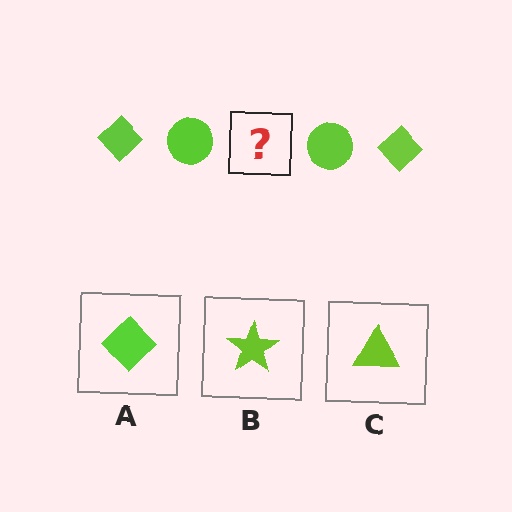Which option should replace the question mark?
Option A.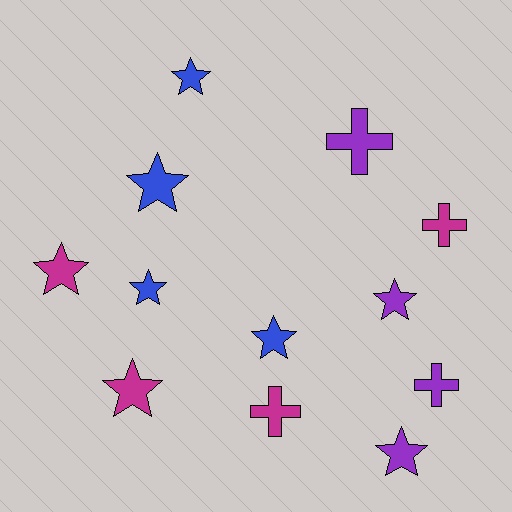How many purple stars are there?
There are 2 purple stars.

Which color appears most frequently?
Blue, with 4 objects.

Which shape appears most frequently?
Star, with 8 objects.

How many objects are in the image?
There are 12 objects.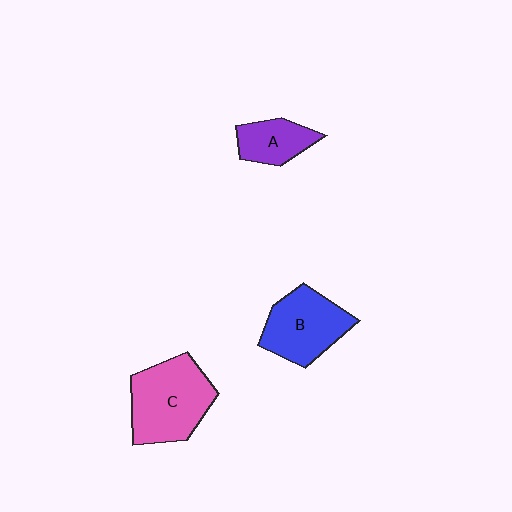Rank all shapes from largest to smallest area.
From largest to smallest: C (pink), B (blue), A (purple).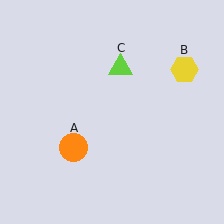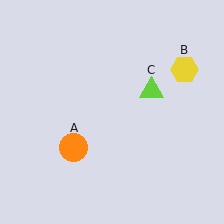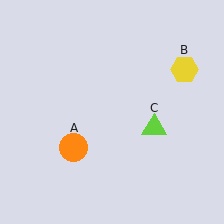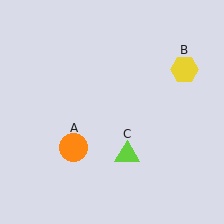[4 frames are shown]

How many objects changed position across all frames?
1 object changed position: lime triangle (object C).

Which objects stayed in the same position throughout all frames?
Orange circle (object A) and yellow hexagon (object B) remained stationary.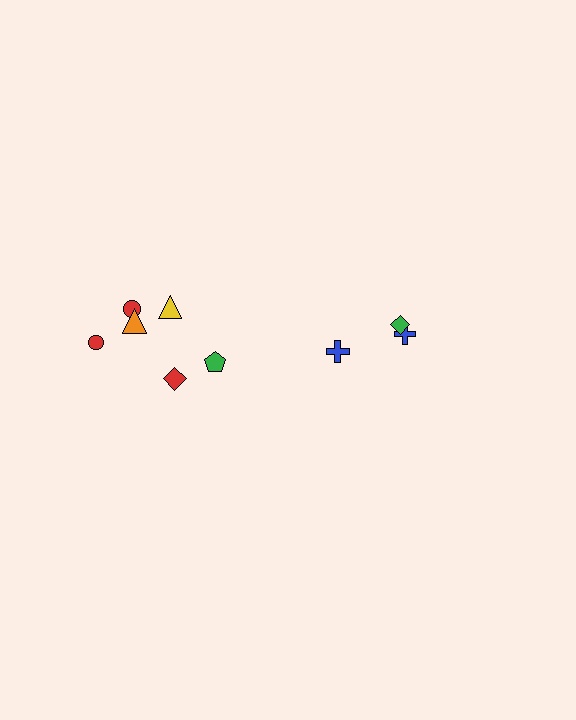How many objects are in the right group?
There are 3 objects.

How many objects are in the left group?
There are 6 objects.